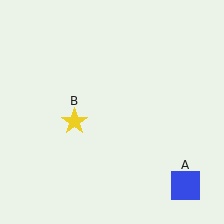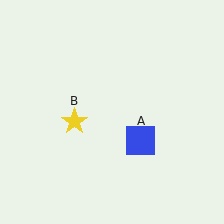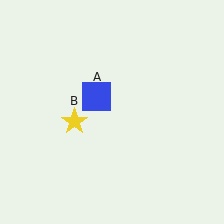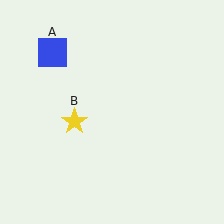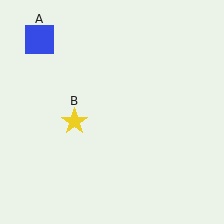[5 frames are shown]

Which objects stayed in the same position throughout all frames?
Yellow star (object B) remained stationary.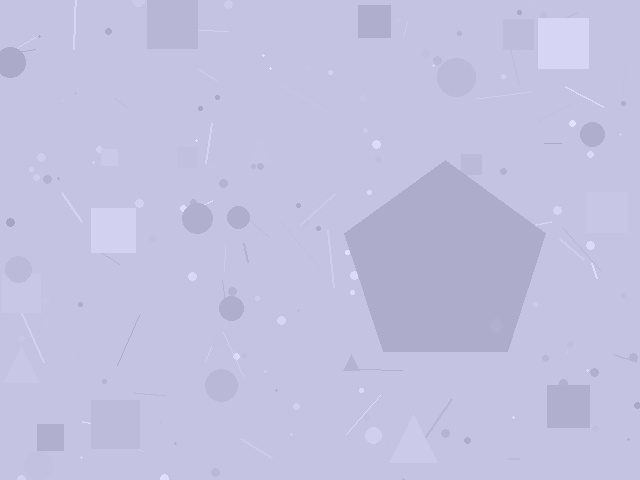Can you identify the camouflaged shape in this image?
The camouflaged shape is a pentagon.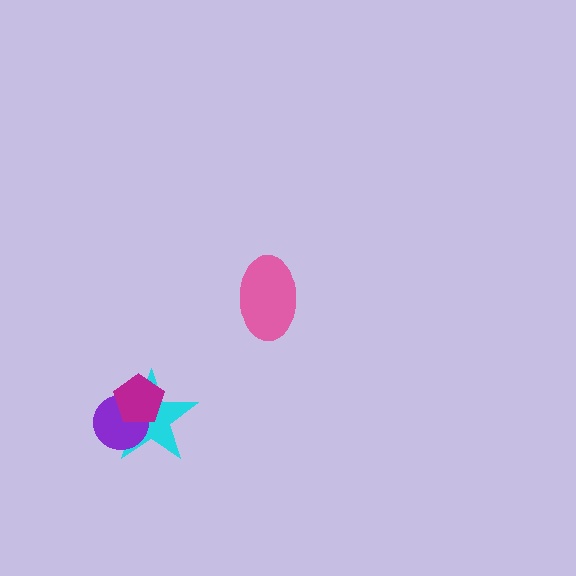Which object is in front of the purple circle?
The magenta pentagon is in front of the purple circle.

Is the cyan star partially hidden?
Yes, it is partially covered by another shape.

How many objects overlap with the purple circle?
2 objects overlap with the purple circle.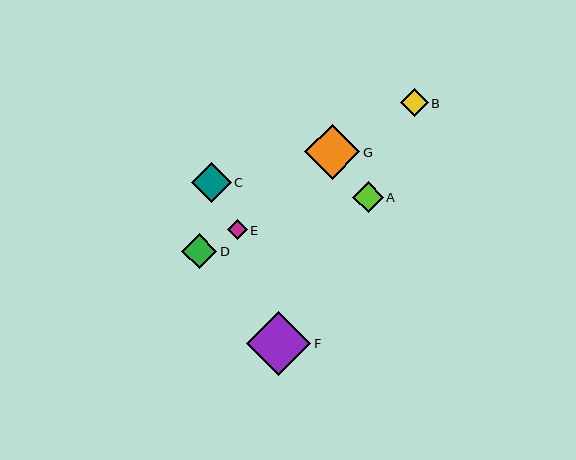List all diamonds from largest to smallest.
From largest to smallest: F, G, C, D, A, B, E.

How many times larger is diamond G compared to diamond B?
Diamond G is approximately 2.0 times the size of diamond B.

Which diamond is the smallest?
Diamond E is the smallest with a size of approximately 20 pixels.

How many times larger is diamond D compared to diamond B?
Diamond D is approximately 1.3 times the size of diamond B.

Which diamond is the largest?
Diamond F is the largest with a size of approximately 64 pixels.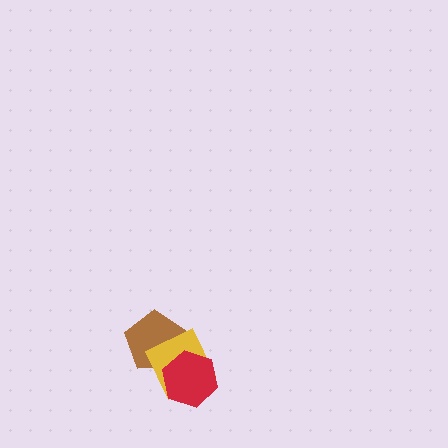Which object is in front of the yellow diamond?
The red hexagon is in front of the yellow diamond.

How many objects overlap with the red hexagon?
2 objects overlap with the red hexagon.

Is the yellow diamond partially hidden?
Yes, it is partially covered by another shape.